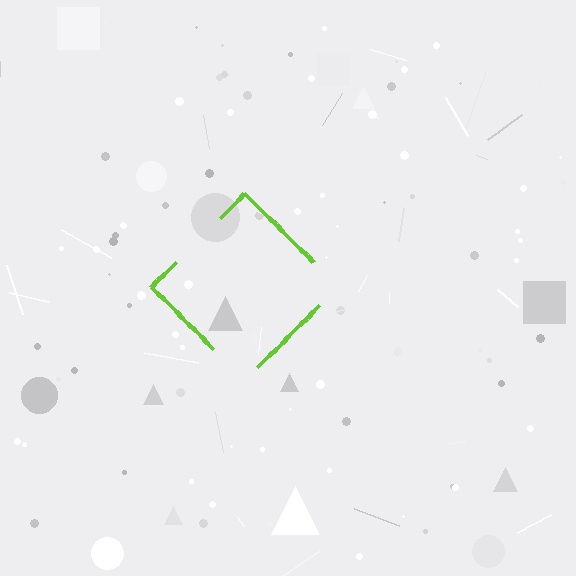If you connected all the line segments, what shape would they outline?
They would outline a diamond.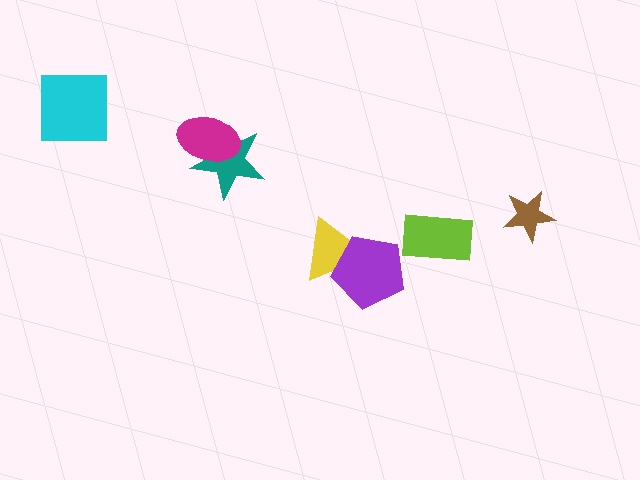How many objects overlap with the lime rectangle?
0 objects overlap with the lime rectangle.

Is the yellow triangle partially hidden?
Yes, it is partially covered by another shape.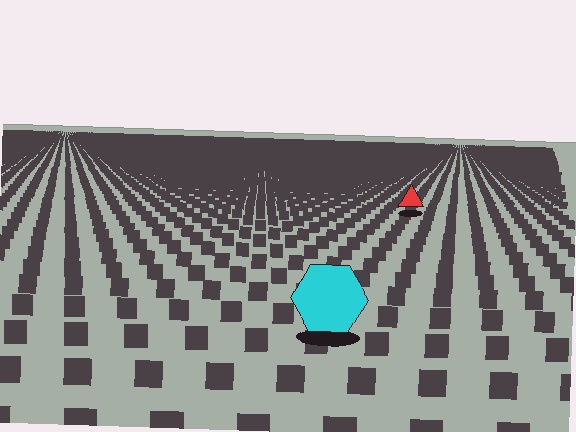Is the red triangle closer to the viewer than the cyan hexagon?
No. The cyan hexagon is closer — you can tell from the texture gradient: the ground texture is coarser near it.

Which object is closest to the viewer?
The cyan hexagon is closest. The texture marks near it are larger and more spread out.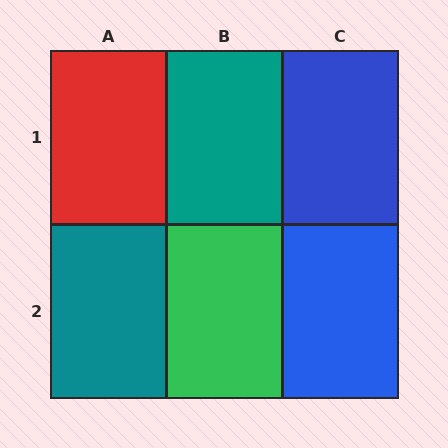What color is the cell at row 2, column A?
Teal.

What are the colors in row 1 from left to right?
Red, teal, blue.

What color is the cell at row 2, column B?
Green.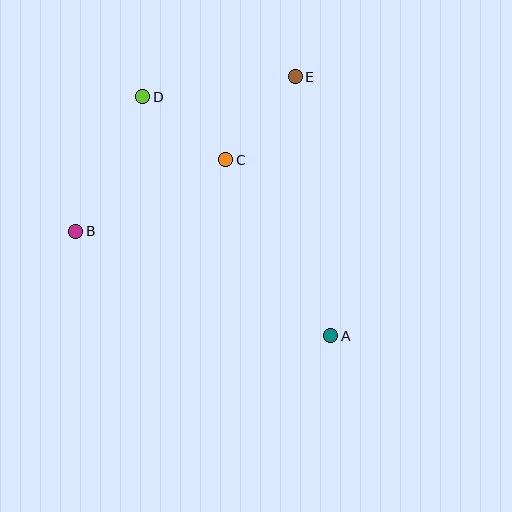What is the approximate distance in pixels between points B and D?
The distance between B and D is approximately 150 pixels.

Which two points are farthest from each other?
Points A and D are farthest from each other.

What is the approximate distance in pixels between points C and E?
The distance between C and E is approximately 108 pixels.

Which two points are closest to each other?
Points C and D are closest to each other.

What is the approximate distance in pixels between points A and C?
The distance between A and C is approximately 205 pixels.